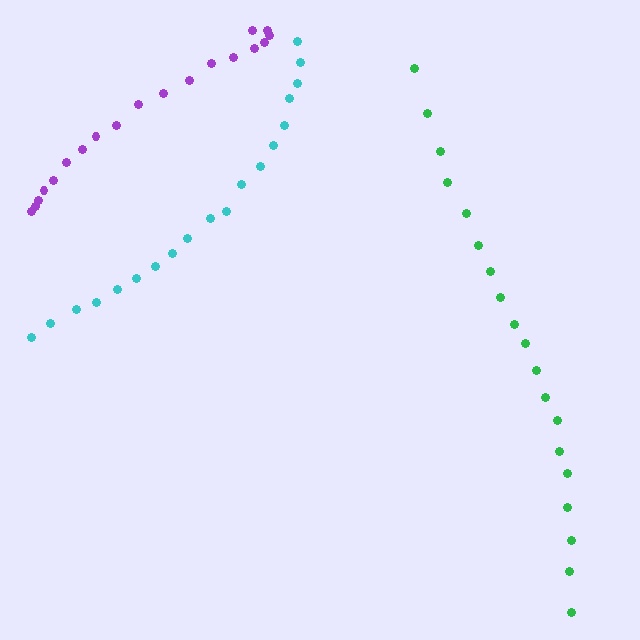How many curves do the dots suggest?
There are 3 distinct paths.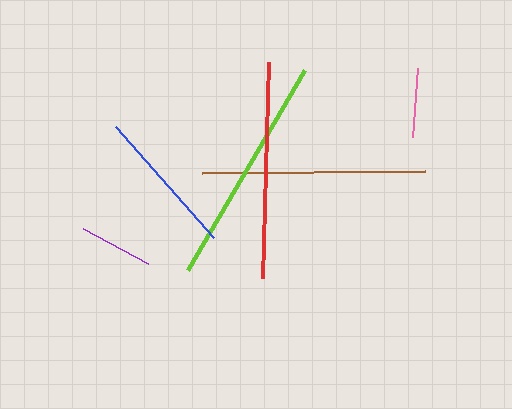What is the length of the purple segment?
The purple segment is approximately 73 pixels long.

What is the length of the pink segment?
The pink segment is approximately 69 pixels long.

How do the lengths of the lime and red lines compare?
The lime and red lines are approximately the same length.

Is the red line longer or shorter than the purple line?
The red line is longer than the purple line.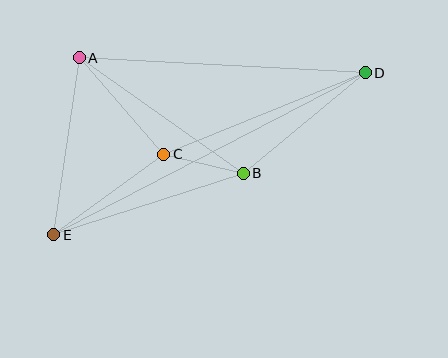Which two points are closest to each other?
Points B and C are closest to each other.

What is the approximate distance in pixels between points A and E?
The distance between A and E is approximately 179 pixels.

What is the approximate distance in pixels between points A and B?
The distance between A and B is approximately 200 pixels.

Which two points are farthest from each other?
Points D and E are farthest from each other.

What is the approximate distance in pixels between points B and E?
The distance between B and E is approximately 199 pixels.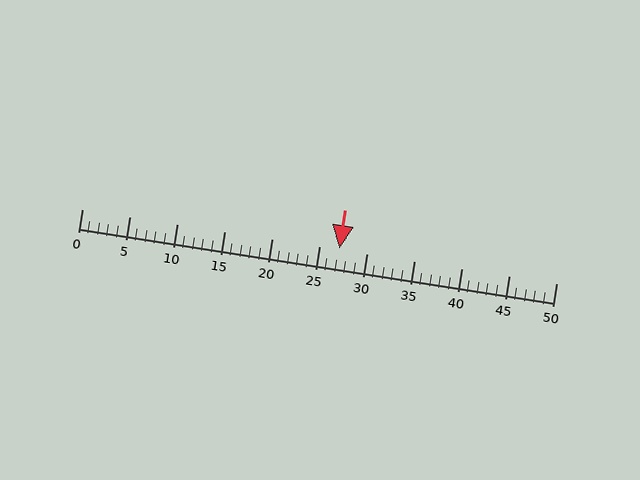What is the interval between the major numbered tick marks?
The major tick marks are spaced 5 units apart.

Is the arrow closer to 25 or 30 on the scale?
The arrow is closer to 25.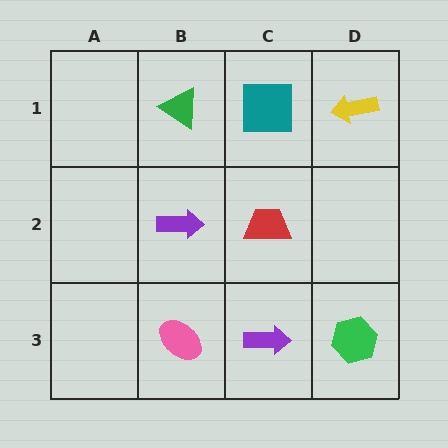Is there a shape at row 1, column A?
No, that cell is empty.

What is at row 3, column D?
A green hexagon.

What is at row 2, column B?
A purple arrow.